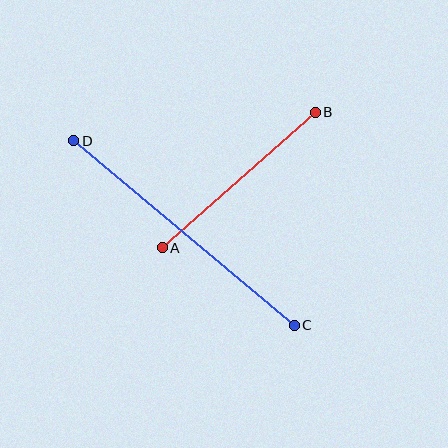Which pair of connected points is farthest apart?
Points C and D are farthest apart.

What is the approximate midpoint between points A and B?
The midpoint is at approximately (239, 180) pixels.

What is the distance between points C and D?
The distance is approximately 288 pixels.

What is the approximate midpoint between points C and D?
The midpoint is at approximately (184, 233) pixels.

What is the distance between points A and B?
The distance is approximately 204 pixels.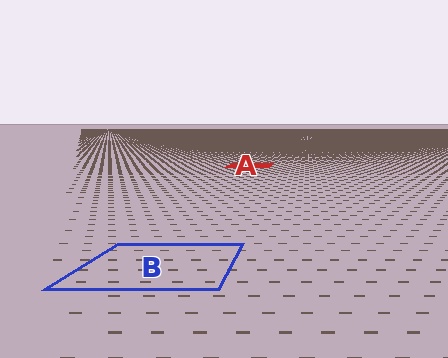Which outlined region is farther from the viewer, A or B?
Region A is farther from the viewer — the texture elements inside it appear smaller and more densely packed.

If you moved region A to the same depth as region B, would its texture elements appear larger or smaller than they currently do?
They would appear larger. At a closer depth, the same texture elements are projected at a bigger on-screen size.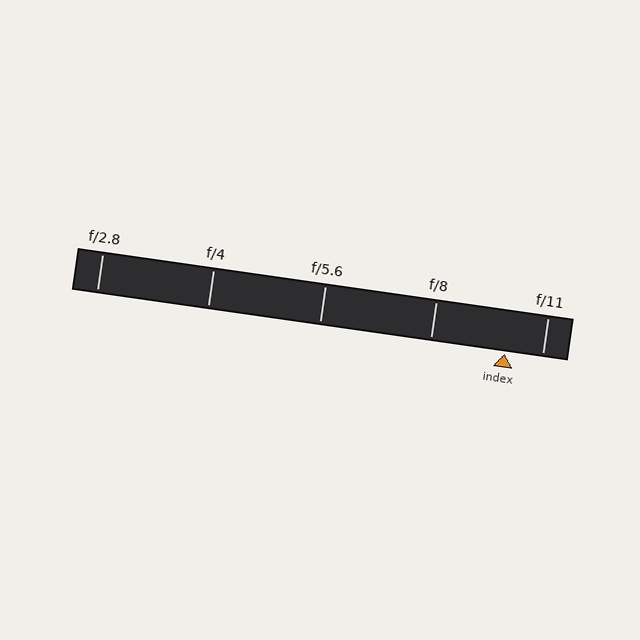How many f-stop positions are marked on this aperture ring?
There are 5 f-stop positions marked.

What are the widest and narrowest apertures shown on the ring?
The widest aperture shown is f/2.8 and the narrowest is f/11.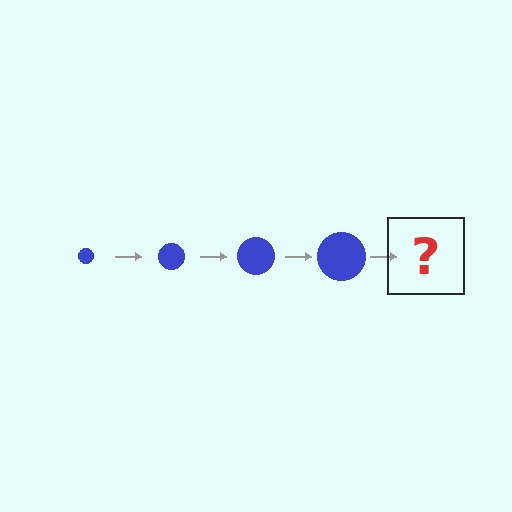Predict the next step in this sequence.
The next step is a blue circle, larger than the previous one.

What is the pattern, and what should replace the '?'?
The pattern is that the circle gets progressively larger each step. The '?' should be a blue circle, larger than the previous one.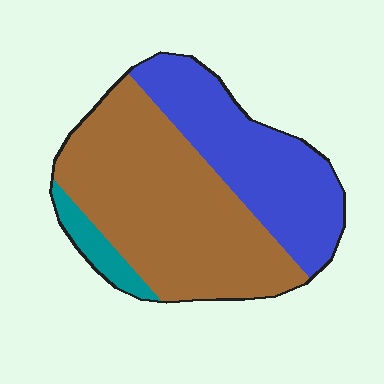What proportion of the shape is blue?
Blue covers about 35% of the shape.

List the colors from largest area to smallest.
From largest to smallest: brown, blue, teal.